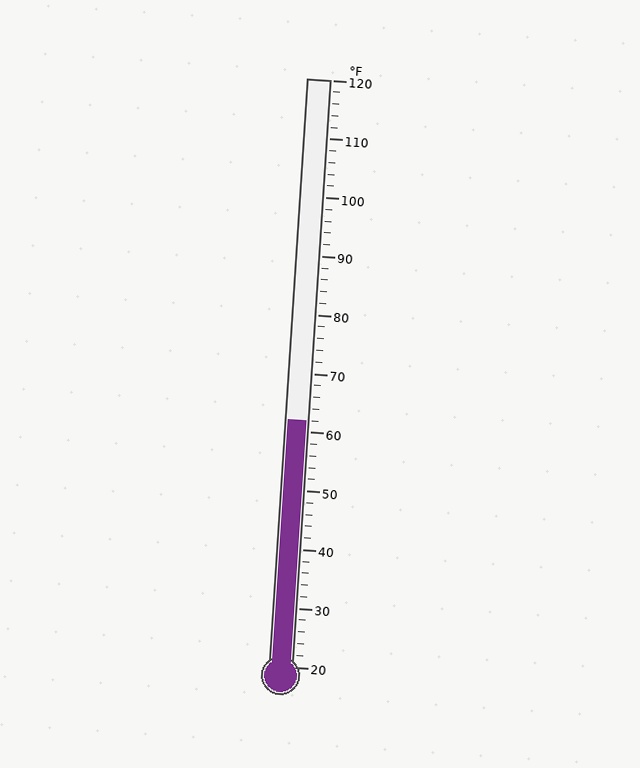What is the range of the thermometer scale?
The thermometer scale ranges from 20°F to 120°F.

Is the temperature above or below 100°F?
The temperature is below 100°F.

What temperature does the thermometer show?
The thermometer shows approximately 62°F.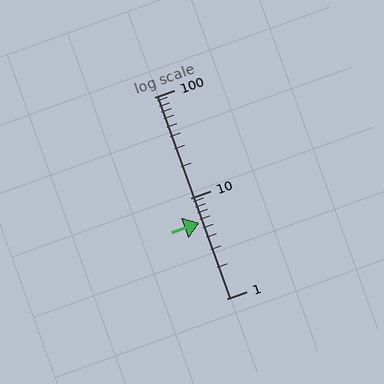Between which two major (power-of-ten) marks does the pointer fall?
The pointer is between 1 and 10.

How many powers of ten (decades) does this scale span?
The scale spans 2 decades, from 1 to 100.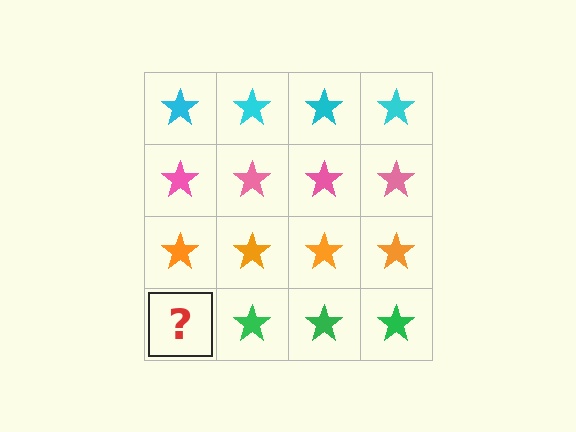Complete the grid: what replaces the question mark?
The question mark should be replaced with a green star.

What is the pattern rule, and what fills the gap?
The rule is that each row has a consistent color. The gap should be filled with a green star.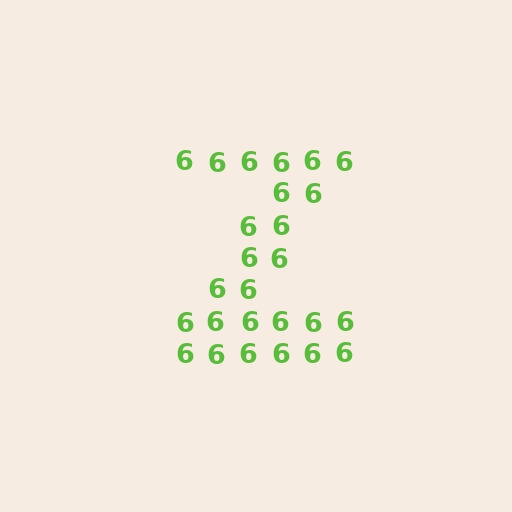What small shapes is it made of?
It is made of small digit 6's.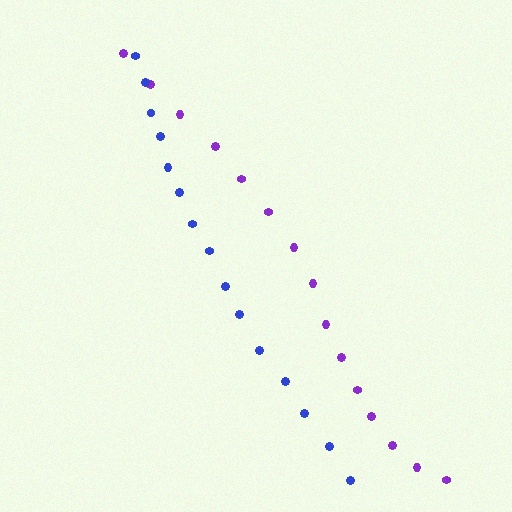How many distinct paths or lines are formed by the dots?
There are 2 distinct paths.